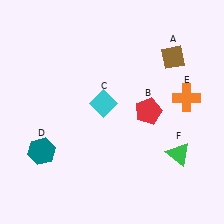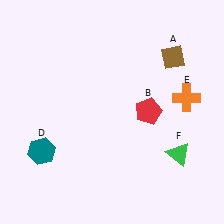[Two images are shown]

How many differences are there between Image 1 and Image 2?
There is 1 difference between the two images.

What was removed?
The cyan diamond (C) was removed in Image 2.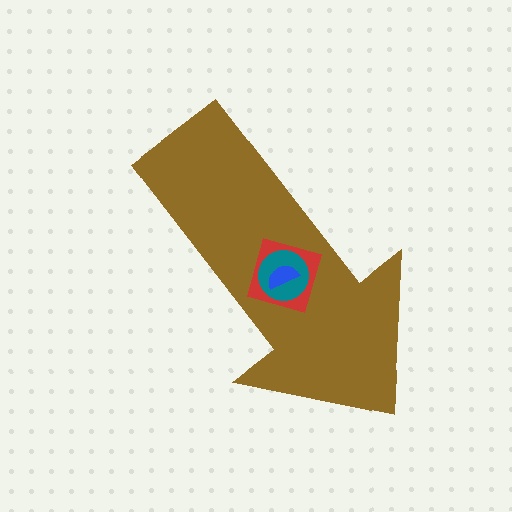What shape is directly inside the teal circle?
The blue semicircle.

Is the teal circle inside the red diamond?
Yes.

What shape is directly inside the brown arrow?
The red diamond.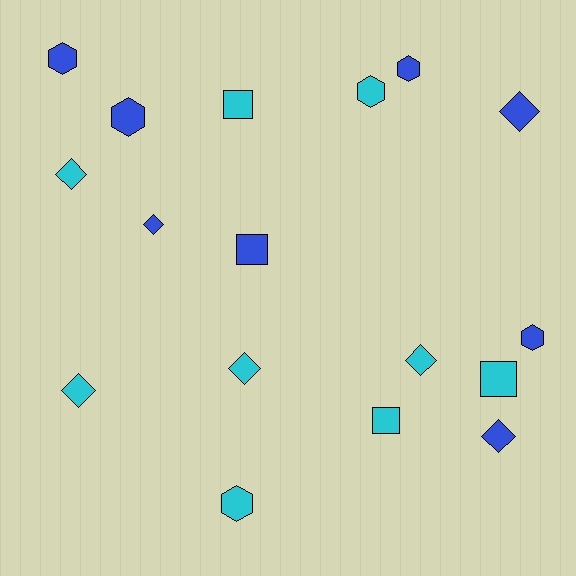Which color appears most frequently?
Cyan, with 9 objects.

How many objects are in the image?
There are 17 objects.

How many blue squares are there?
There is 1 blue square.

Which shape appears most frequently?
Diamond, with 7 objects.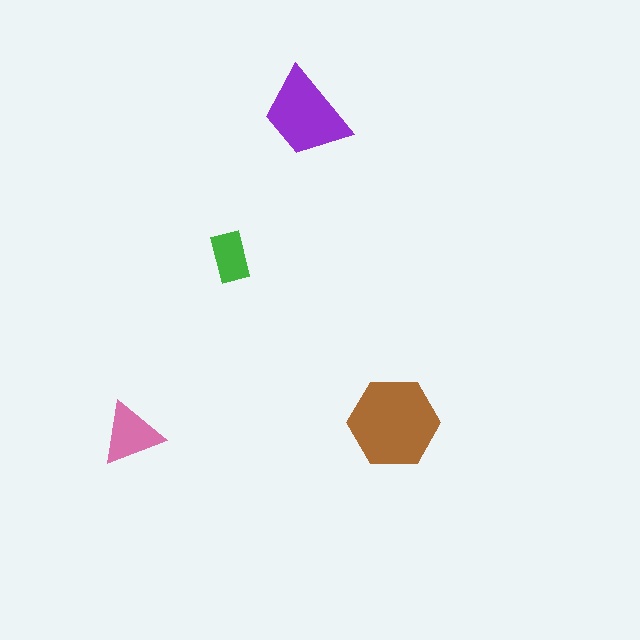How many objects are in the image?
There are 4 objects in the image.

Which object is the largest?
The brown hexagon.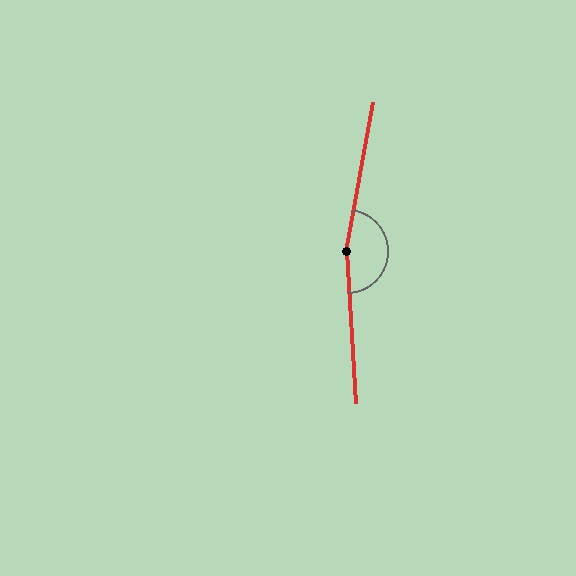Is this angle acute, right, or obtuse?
It is obtuse.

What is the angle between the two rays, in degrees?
Approximately 167 degrees.